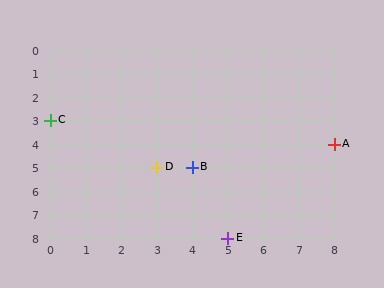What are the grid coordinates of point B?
Point B is at grid coordinates (4, 5).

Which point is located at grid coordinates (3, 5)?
Point D is at (3, 5).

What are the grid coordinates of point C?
Point C is at grid coordinates (0, 3).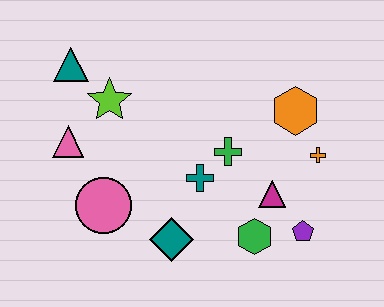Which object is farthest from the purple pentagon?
The teal triangle is farthest from the purple pentagon.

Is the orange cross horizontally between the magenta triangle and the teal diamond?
No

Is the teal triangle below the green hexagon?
No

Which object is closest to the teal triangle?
The lime star is closest to the teal triangle.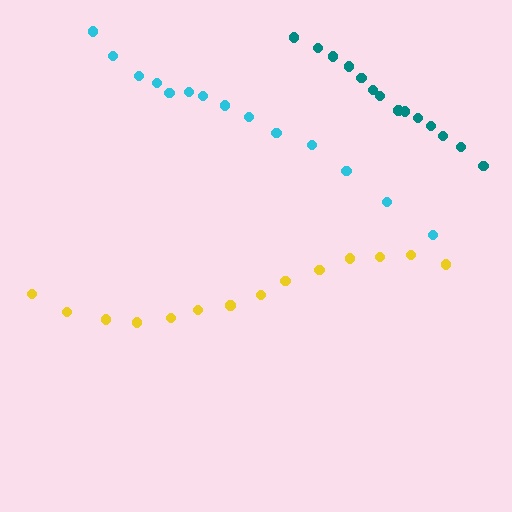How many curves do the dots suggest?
There are 3 distinct paths.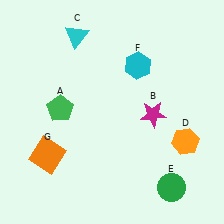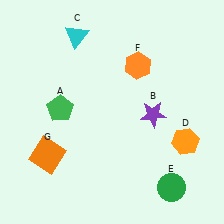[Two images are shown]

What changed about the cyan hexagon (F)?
In Image 1, F is cyan. In Image 2, it changed to orange.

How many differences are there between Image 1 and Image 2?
There are 2 differences between the two images.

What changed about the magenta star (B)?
In Image 1, B is magenta. In Image 2, it changed to purple.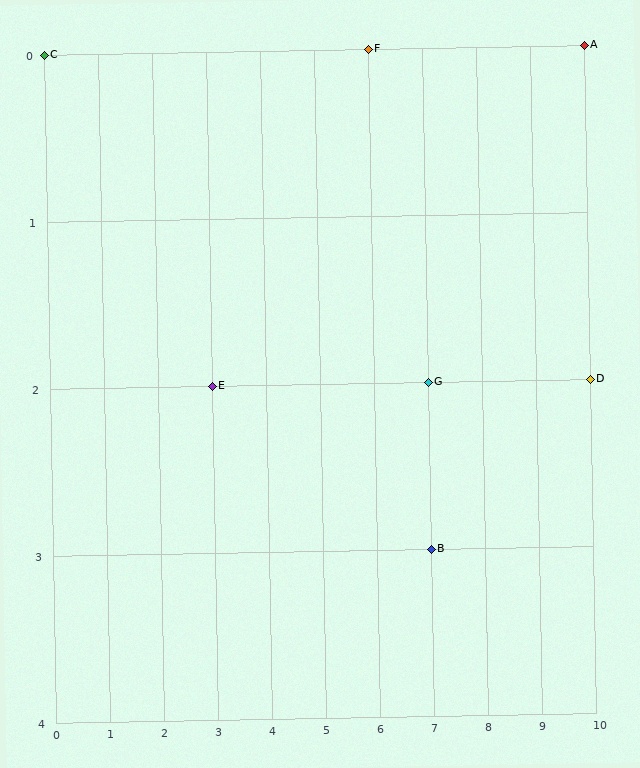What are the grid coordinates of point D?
Point D is at grid coordinates (10, 2).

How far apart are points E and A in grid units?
Points E and A are 7 columns and 2 rows apart (about 7.3 grid units diagonally).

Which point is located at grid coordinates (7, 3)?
Point B is at (7, 3).